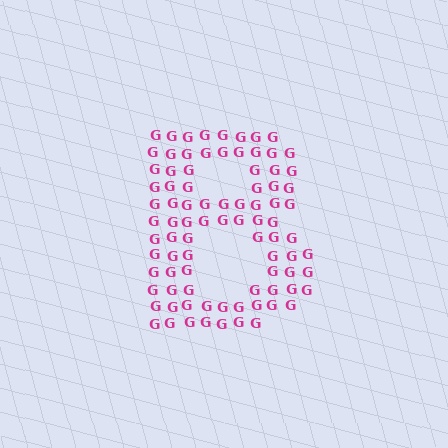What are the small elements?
The small elements are letter G's.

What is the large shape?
The large shape is the letter B.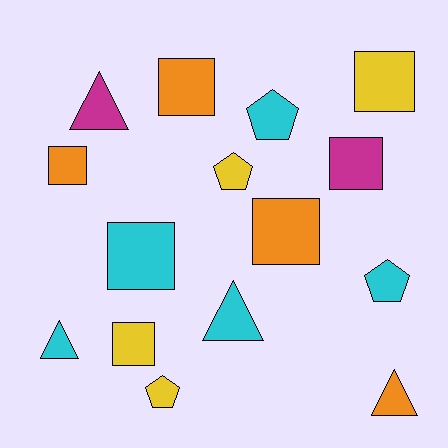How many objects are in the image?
There are 15 objects.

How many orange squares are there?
There are 3 orange squares.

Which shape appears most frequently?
Square, with 7 objects.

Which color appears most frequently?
Cyan, with 5 objects.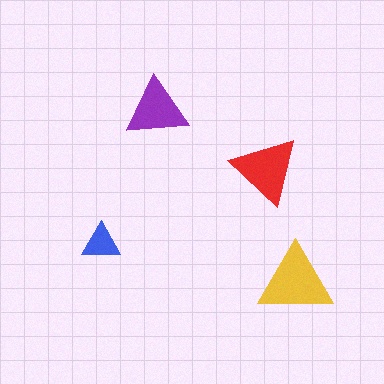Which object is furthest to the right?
The yellow triangle is rightmost.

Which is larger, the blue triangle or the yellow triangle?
The yellow one.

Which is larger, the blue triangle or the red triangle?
The red one.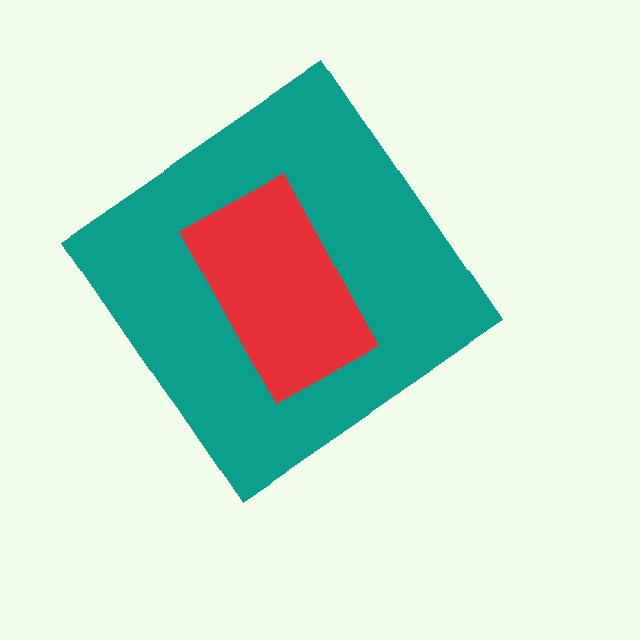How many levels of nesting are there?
2.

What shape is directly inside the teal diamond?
The red rectangle.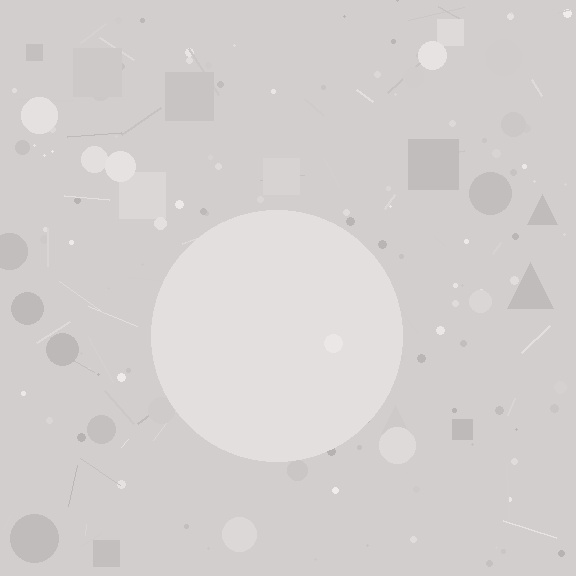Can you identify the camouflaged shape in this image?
The camouflaged shape is a circle.